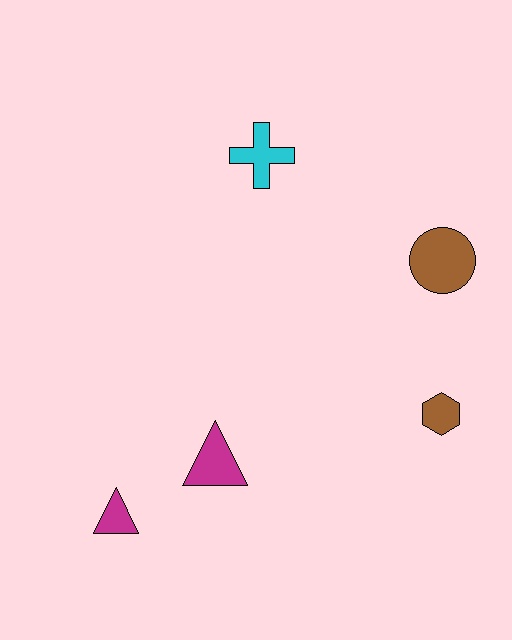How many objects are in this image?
There are 5 objects.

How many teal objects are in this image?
There are no teal objects.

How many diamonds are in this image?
There are no diamonds.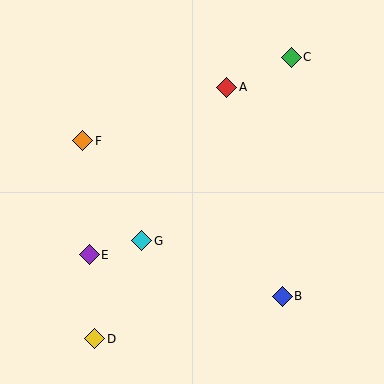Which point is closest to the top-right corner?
Point C is closest to the top-right corner.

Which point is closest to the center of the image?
Point G at (142, 241) is closest to the center.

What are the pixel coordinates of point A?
Point A is at (227, 87).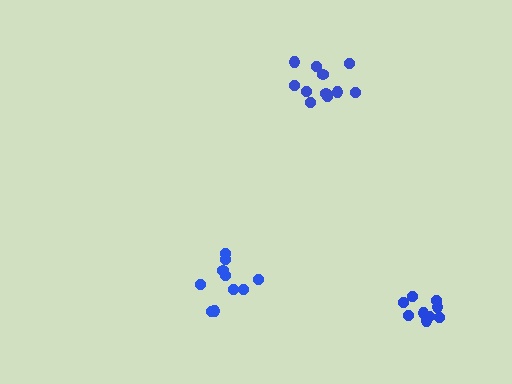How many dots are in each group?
Group 1: 9 dots, Group 2: 10 dots, Group 3: 12 dots (31 total).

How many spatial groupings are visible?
There are 3 spatial groupings.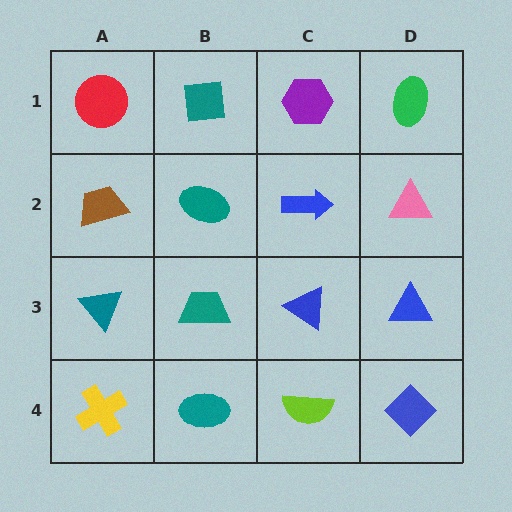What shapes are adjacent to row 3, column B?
A teal ellipse (row 2, column B), a teal ellipse (row 4, column B), a teal triangle (row 3, column A), a blue triangle (row 3, column C).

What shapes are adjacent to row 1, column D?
A pink triangle (row 2, column D), a purple hexagon (row 1, column C).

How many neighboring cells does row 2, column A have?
3.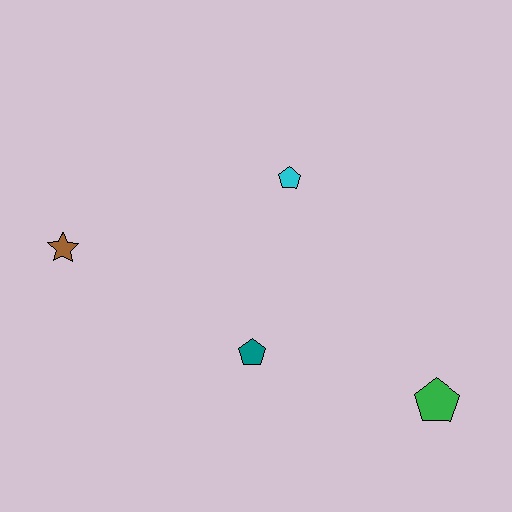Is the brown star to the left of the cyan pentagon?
Yes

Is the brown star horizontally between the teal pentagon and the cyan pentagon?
No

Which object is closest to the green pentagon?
The teal pentagon is closest to the green pentagon.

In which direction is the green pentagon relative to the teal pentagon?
The green pentagon is to the right of the teal pentagon.